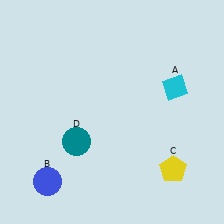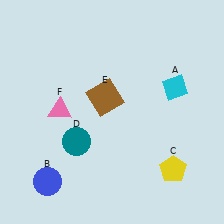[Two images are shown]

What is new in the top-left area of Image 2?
A pink triangle (F) was added in the top-left area of Image 2.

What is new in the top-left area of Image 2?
A brown square (E) was added in the top-left area of Image 2.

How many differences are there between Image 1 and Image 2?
There are 2 differences between the two images.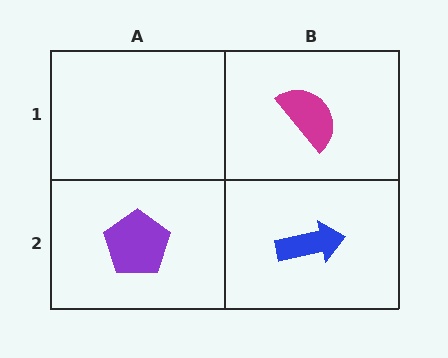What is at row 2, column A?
A purple pentagon.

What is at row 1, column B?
A magenta semicircle.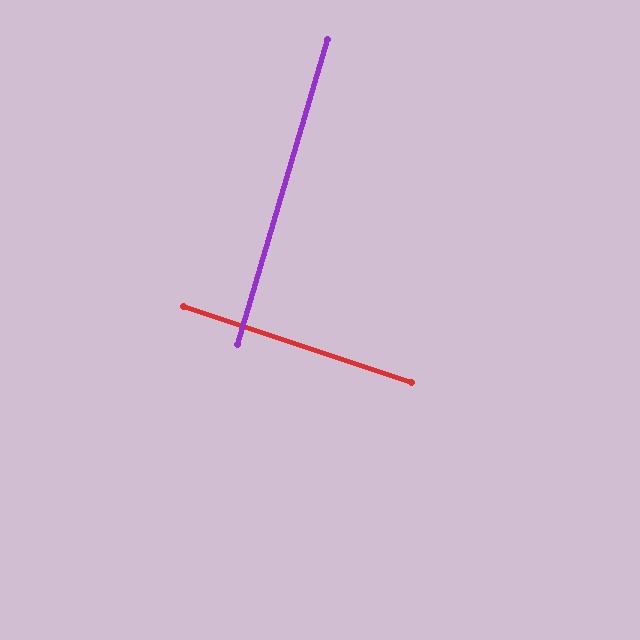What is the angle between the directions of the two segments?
Approximately 88 degrees.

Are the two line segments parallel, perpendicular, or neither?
Perpendicular — they meet at approximately 88°.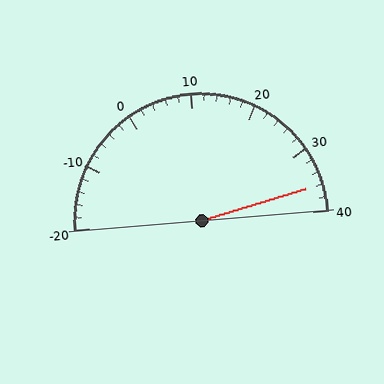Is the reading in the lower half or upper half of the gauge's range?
The reading is in the upper half of the range (-20 to 40).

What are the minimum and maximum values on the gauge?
The gauge ranges from -20 to 40.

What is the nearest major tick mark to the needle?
The nearest major tick mark is 40.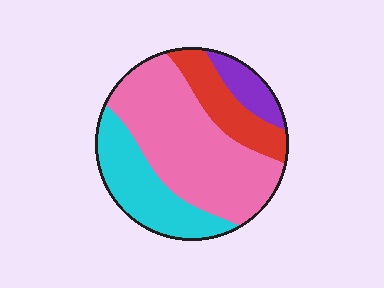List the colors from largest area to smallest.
From largest to smallest: pink, cyan, red, purple.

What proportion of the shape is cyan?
Cyan takes up between a sixth and a third of the shape.